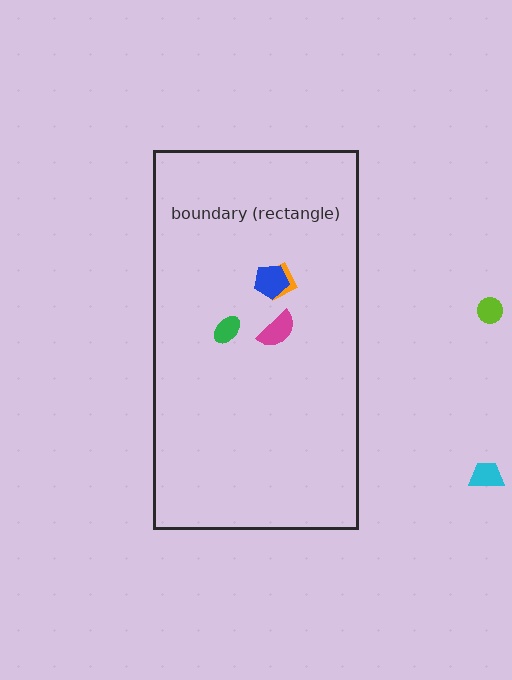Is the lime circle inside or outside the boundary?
Outside.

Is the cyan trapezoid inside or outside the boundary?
Outside.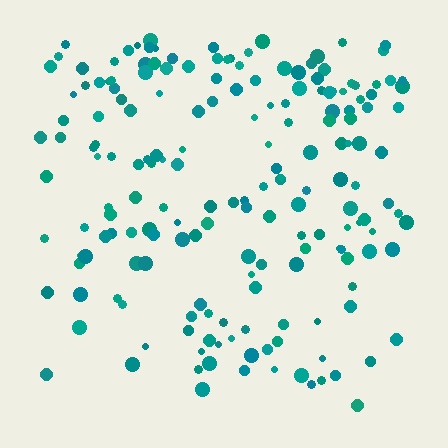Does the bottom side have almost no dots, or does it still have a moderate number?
Still a moderate number, just noticeably fewer than the top.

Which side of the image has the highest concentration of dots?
The top.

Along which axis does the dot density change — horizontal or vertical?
Vertical.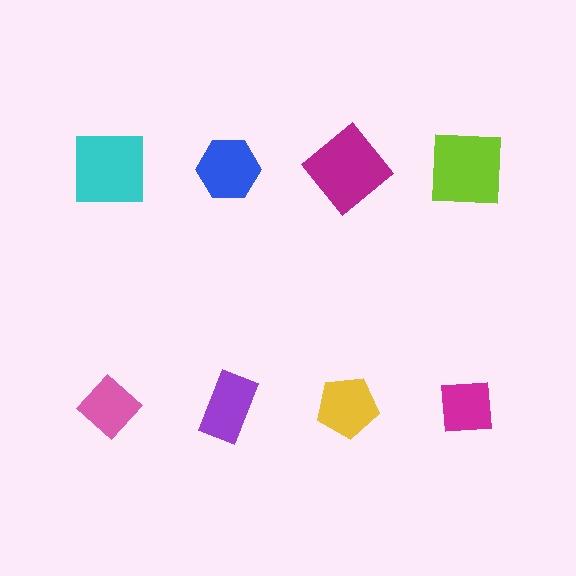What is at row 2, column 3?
A yellow pentagon.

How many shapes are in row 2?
4 shapes.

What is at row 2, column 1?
A pink diamond.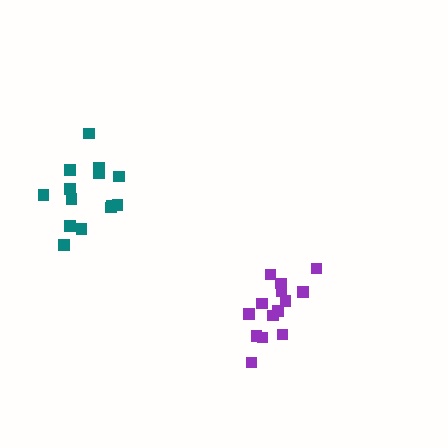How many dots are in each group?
Group 1: 14 dots, Group 2: 14 dots (28 total).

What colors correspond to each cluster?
The clusters are colored: teal, purple.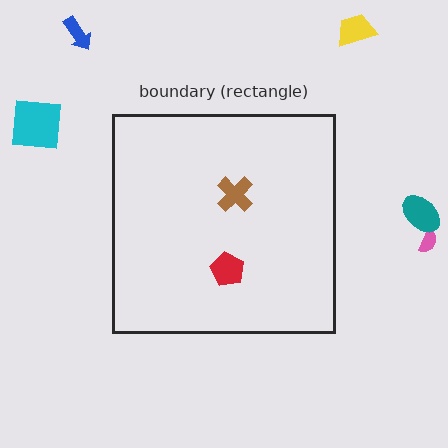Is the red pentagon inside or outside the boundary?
Inside.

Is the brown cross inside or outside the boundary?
Inside.